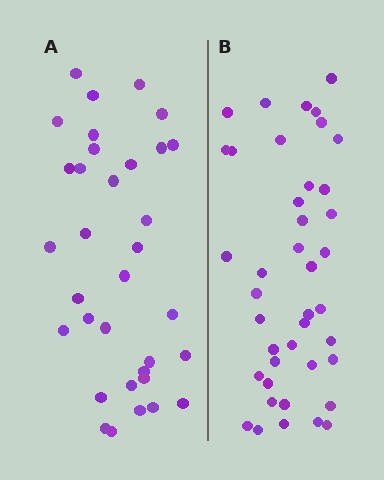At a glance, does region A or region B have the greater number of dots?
Region B (the right region) has more dots.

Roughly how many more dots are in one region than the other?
Region B has roughly 8 or so more dots than region A.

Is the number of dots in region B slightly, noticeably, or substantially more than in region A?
Region B has only slightly more — the two regions are fairly close. The ratio is roughly 1.2 to 1.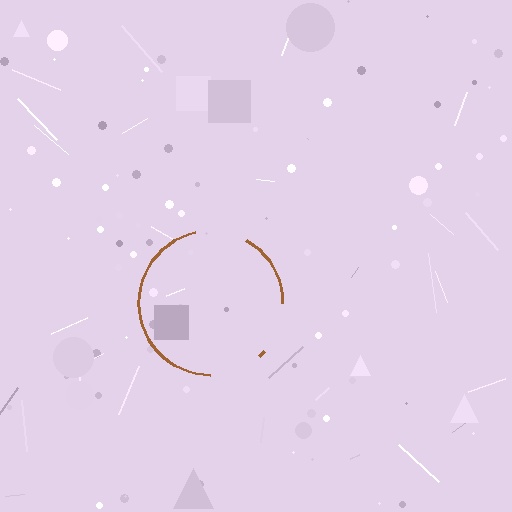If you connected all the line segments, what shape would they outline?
They would outline a circle.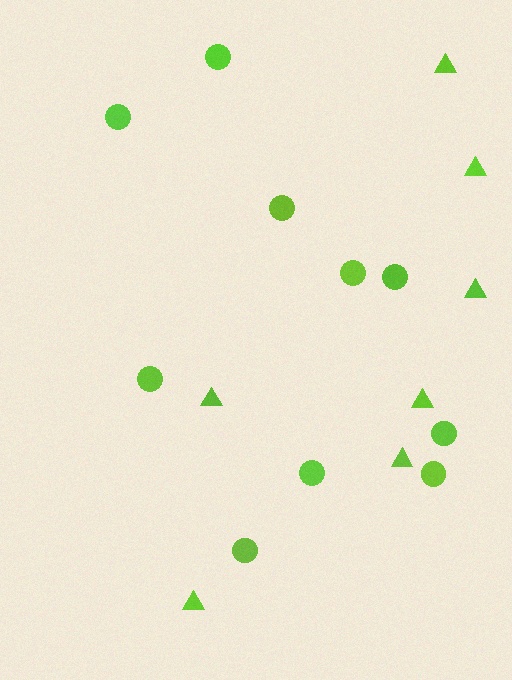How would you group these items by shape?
There are 2 groups: one group of triangles (7) and one group of circles (10).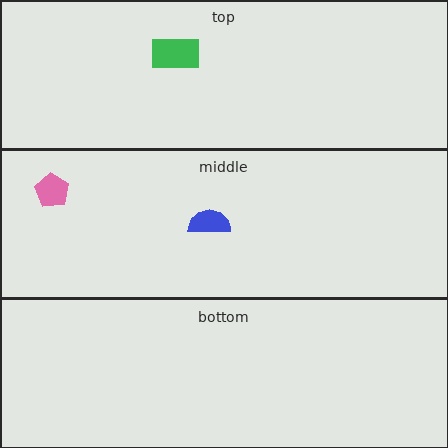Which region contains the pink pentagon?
The middle region.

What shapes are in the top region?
The green rectangle.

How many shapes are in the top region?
1.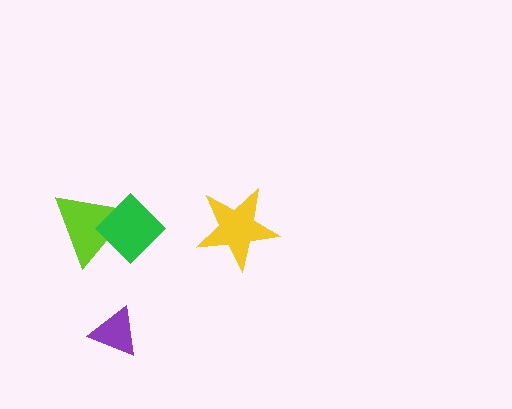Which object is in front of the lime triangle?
The green diamond is in front of the lime triangle.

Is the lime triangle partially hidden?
Yes, it is partially covered by another shape.